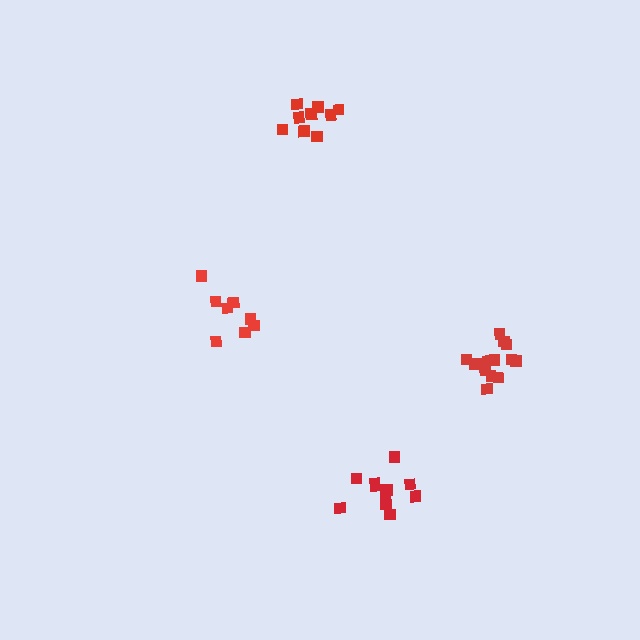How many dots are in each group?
Group 1: 14 dots, Group 2: 11 dots, Group 3: 9 dots, Group 4: 8 dots (42 total).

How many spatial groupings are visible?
There are 4 spatial groupings.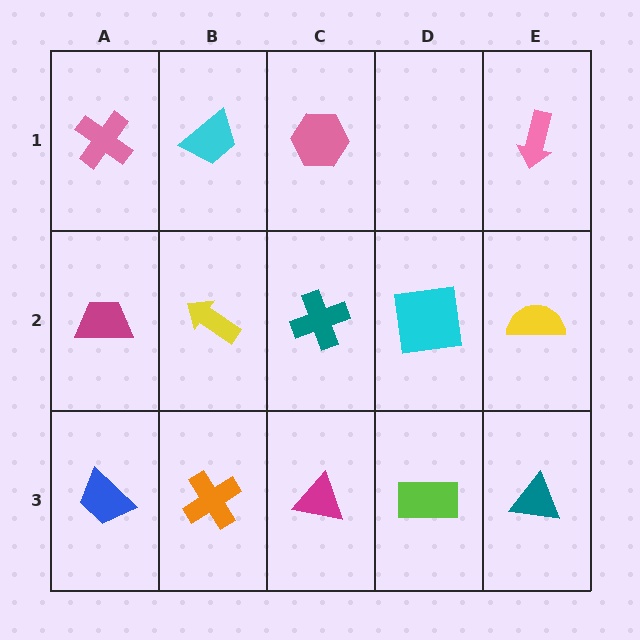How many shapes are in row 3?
5 shapes.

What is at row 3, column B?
An orange cross.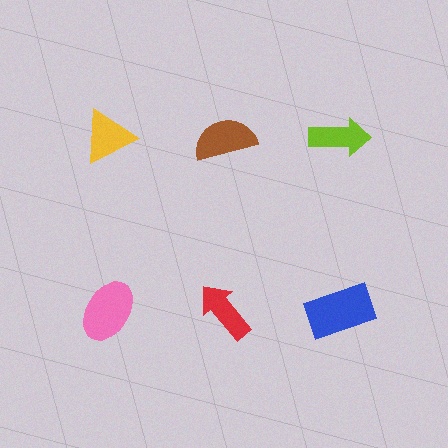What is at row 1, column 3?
A lime arrow.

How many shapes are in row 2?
3 shapes.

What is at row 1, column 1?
A yellow triangle.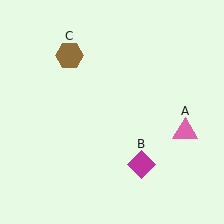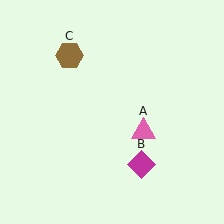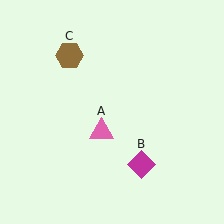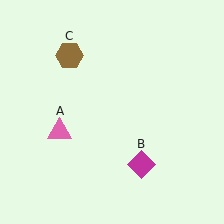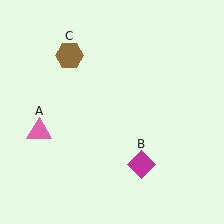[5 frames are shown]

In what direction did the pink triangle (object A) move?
The pink triangle (object A) moved left.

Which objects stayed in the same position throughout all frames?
Magenta diamond (object B) and brown hexagon (object C) remained stationary.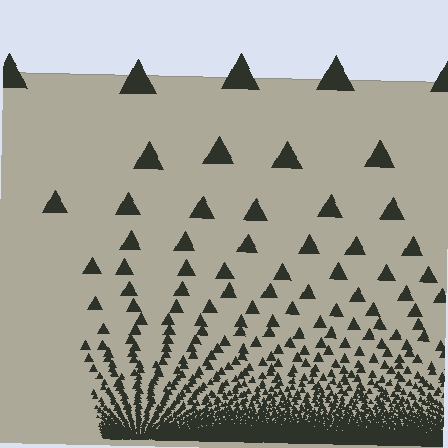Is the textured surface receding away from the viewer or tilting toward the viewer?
The surface appears to tilt toward the viewer. Texture elements get larger and sparser toward the top.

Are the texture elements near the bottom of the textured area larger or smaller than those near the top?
Smaller. The gradient is inverted — elements near the bottom are smaller and denser.